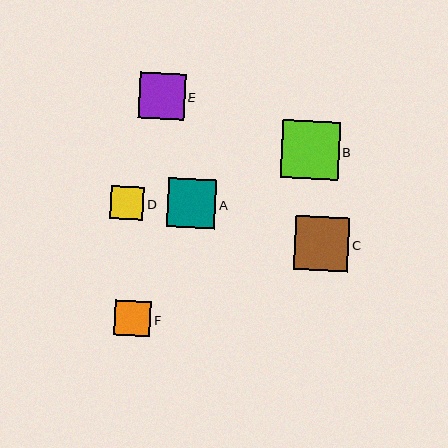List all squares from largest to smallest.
From largest to smallest: B, C, A, E, F, D.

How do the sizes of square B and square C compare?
Square B and square C are approximately the same size.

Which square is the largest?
Square B is the largest with a size of approximately 58 pixels.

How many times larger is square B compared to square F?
Square B is approximately 1.6 times the size of square F.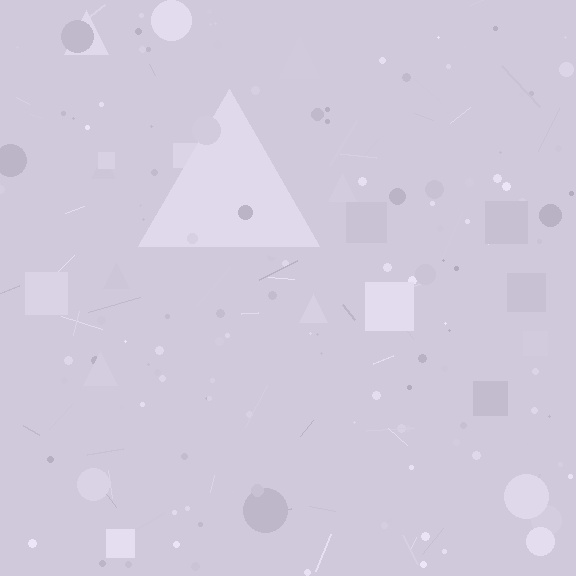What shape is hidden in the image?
A triangle is hidden in the image.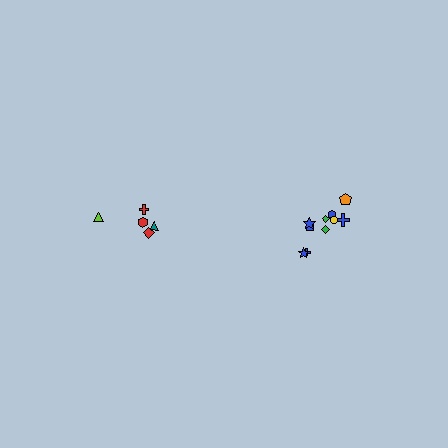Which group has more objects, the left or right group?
The right group.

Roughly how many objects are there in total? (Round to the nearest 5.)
Roughly 15 objects in total.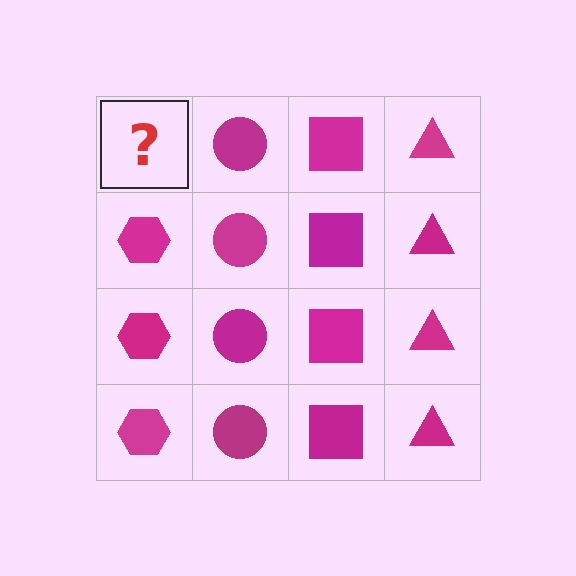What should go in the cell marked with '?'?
The missing cell should contain a magenta hexagon.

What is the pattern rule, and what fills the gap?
The rule is that each column has a consistent shape. The gap should be filled with a magenta hexagon.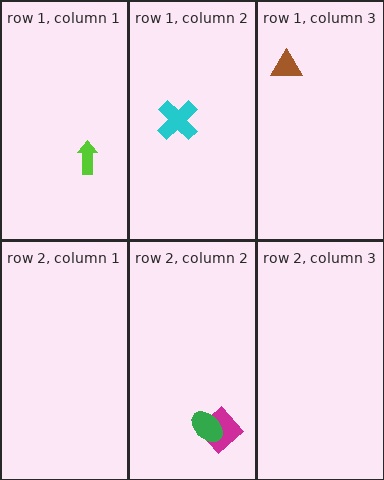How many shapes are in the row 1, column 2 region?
1.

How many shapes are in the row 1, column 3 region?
1.